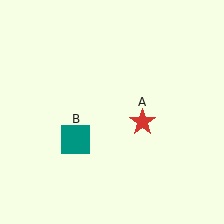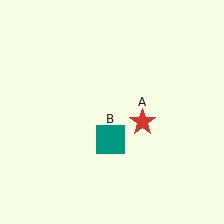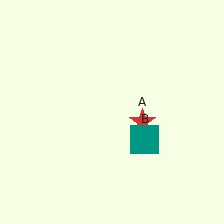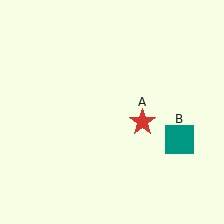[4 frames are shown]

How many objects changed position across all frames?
1 object changed position: teal square (object B).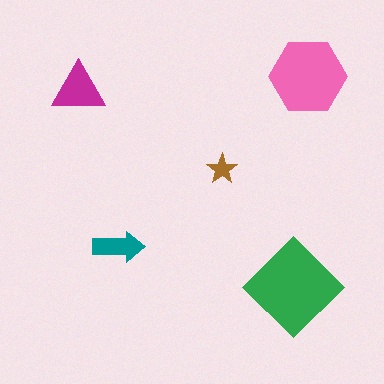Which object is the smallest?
The brown star.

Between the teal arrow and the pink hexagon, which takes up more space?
The pink hexagon.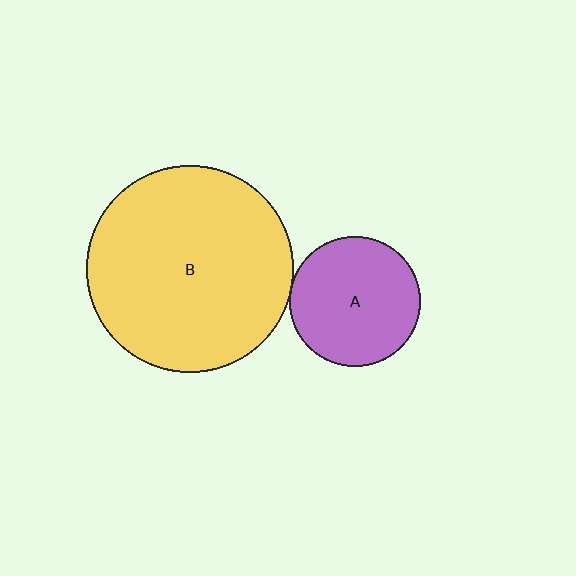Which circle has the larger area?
Circle B (yellow).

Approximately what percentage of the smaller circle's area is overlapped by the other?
Approximately 5%.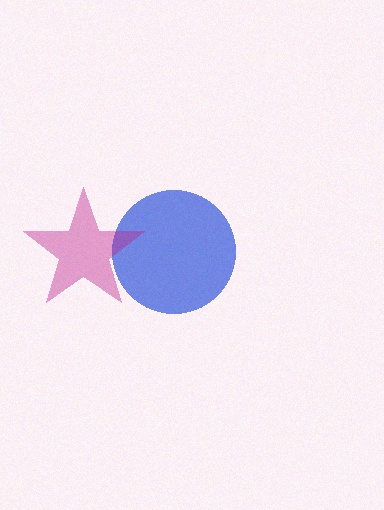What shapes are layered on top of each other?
The layered shapes are: a blue circle, a magenta star.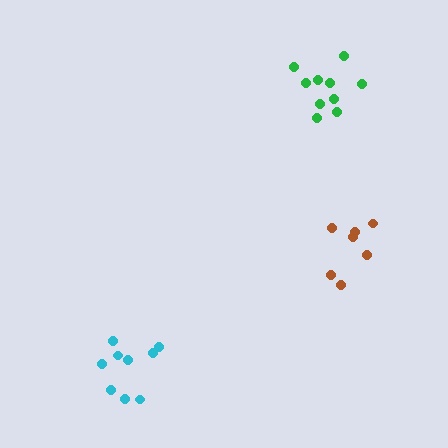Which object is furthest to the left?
The cyan cluster is leftmost.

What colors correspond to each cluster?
The clusters are colored: brown, green, cyan.